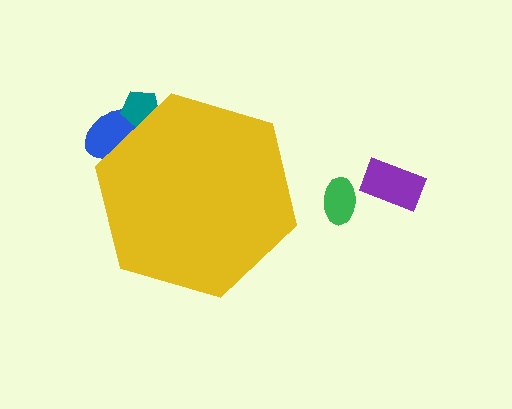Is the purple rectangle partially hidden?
No, the purple rectangle is fully visible.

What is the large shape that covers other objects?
A yellow hexagon.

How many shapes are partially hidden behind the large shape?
2 shapes are partially hidden.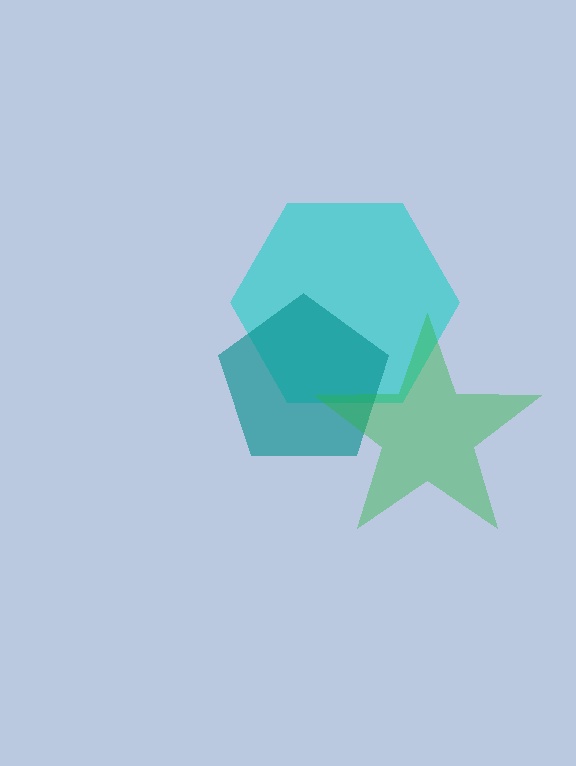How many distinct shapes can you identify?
There are 3 distinct shapes: a cyan hexagon, a teal pentagon, a green star.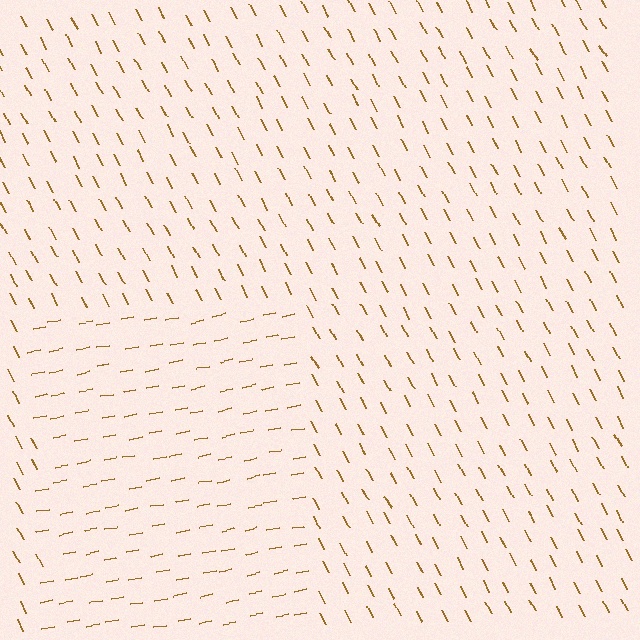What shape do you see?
I see a rectangle.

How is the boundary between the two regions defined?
The boundary is defined purely by a change in line orientation (approximately 73 degrees difference). All lines are the same color and thickness.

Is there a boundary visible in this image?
Yes, there is a texture boundary formed by a change in line orientation.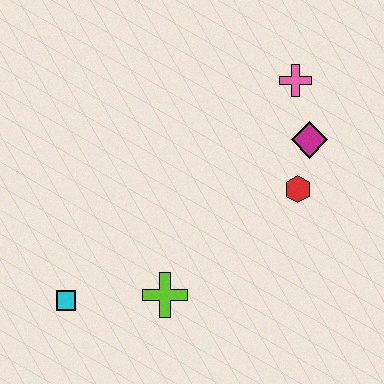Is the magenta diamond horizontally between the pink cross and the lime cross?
No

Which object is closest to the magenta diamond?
The red hexagon is closest to the magenta diamond.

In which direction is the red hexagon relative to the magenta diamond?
The red hexagon is below the magenta diamond.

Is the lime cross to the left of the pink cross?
Yes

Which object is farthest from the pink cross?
The cyan square is farthest from the pink cross.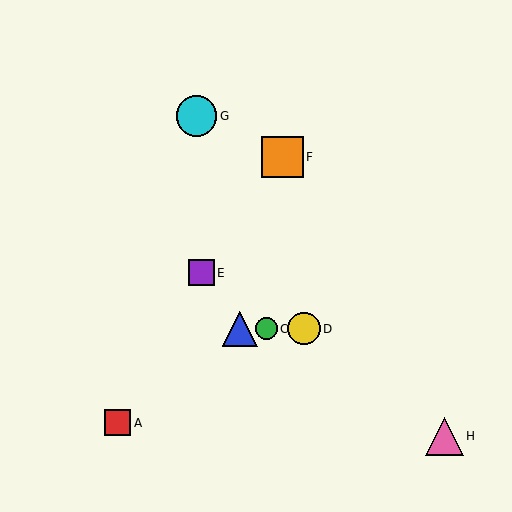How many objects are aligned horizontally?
3 objects (B, C, D) are aligned horizontally.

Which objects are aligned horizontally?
Objects B, C, D are aligned horizontally.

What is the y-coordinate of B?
Object B is at y≈329.